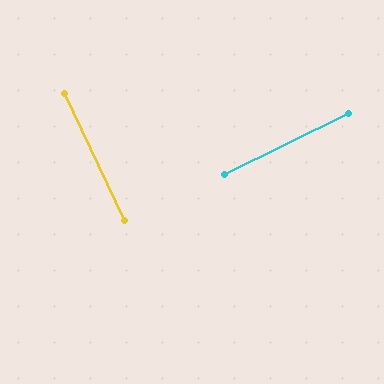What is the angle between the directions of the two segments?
Approximately 89 degrees.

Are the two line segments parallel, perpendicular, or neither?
Perpendicular — they meet at approximately 89°.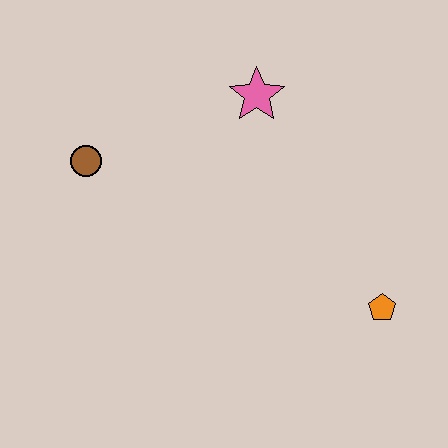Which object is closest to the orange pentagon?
The pink star is closest to the orange pentagon.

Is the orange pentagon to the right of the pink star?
Yes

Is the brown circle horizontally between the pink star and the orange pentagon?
No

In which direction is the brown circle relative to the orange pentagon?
The brown circle is to the left of the orange pentagon.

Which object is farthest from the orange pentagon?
The brown circle is farthest from the orange pentagon.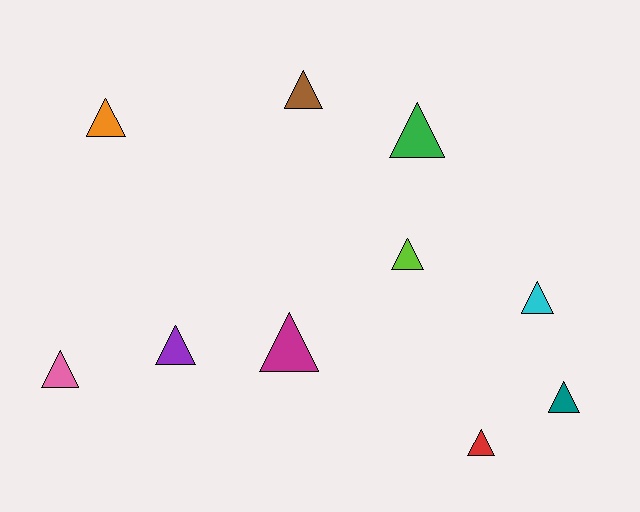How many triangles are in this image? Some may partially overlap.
There are 10 triangles.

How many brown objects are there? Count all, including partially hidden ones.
There is 1 brown object.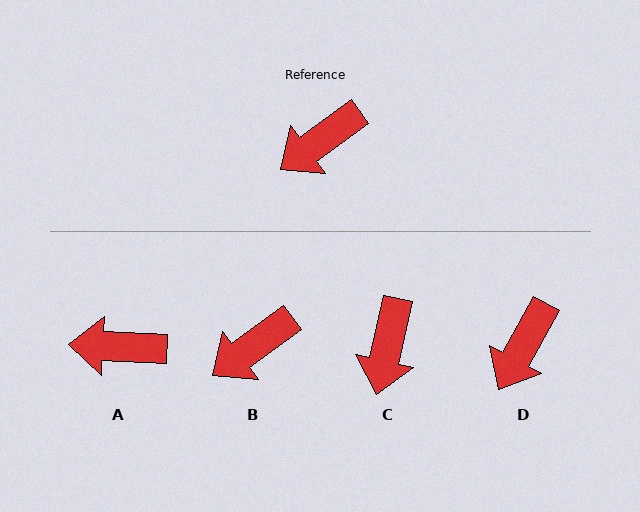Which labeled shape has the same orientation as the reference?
B.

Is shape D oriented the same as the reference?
No, it is off by about 25 degrees.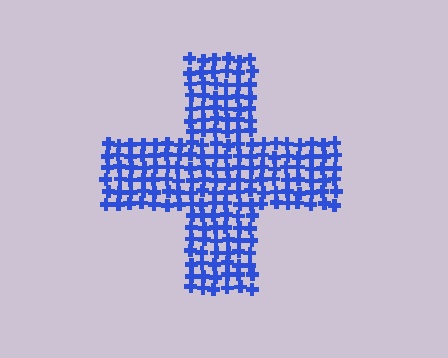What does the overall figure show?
The overall figure shows a cross.